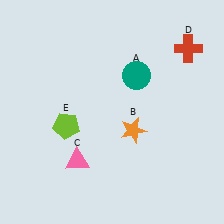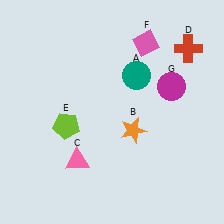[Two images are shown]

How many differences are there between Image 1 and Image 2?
There are 2 differences between the two images.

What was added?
A pink diamond (F), a magenta circle (G) were added in Image 2.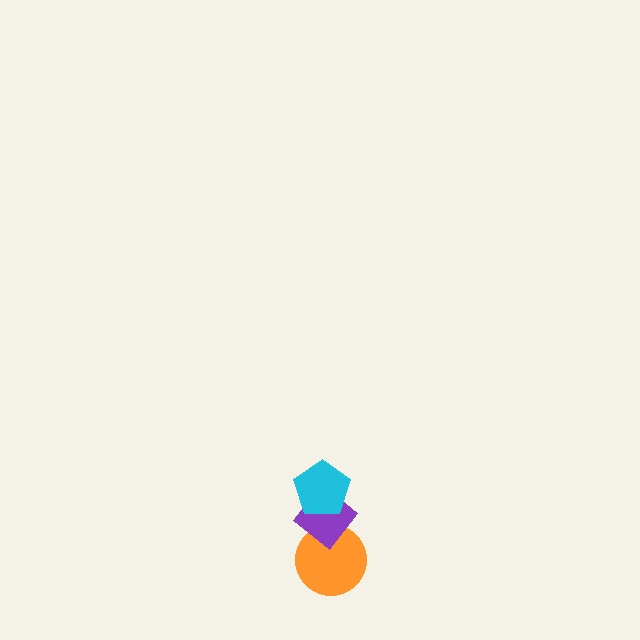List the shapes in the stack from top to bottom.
From top to bottom: the cyan pentagon, the purple diamond, the orange circle.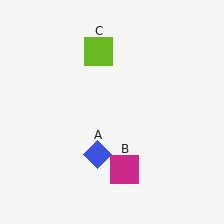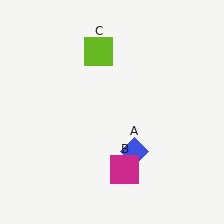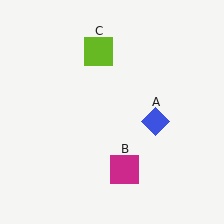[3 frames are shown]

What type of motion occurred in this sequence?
The blue diamond (object A) rotated counterclockwise around the center of the scene.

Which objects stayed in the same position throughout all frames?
Magenta square (object B) and lime square (object C) remained stationary.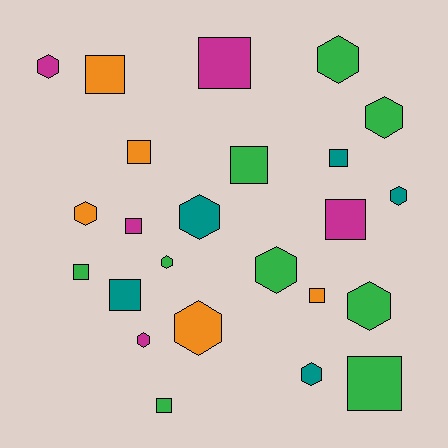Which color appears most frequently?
Green, with 9 objects.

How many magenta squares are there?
There are 3 magenta squares.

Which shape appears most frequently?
Hexagon, with 12 objects.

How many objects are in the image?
There are 24 objects.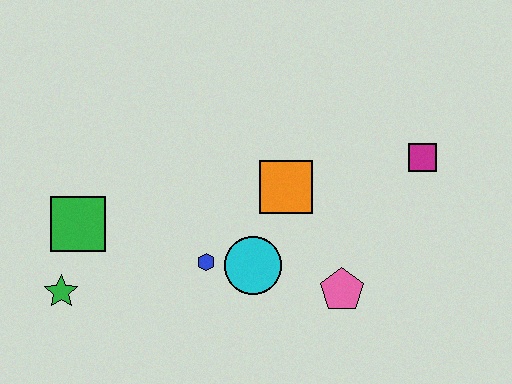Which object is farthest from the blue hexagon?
The magenta square is farthest from the blue hexagon.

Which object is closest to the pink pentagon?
The cyan circle is closest to the pink pentagon.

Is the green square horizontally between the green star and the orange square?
Yes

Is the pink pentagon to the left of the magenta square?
Yes